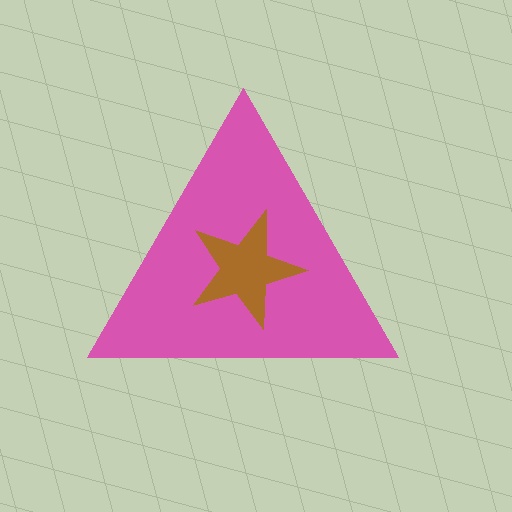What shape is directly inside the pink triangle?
The brown star.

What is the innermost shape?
The brown star.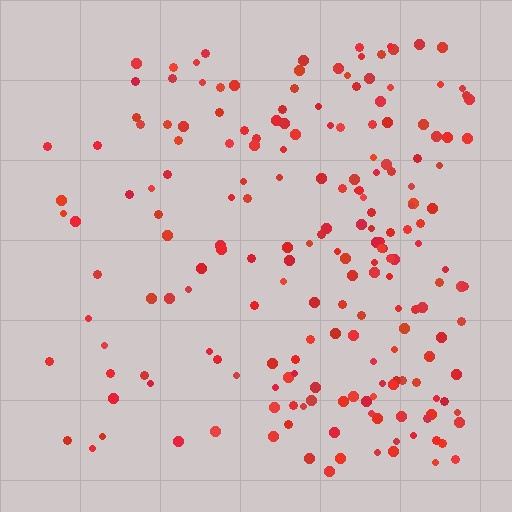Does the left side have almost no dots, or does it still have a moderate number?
Still a moderate number, just noticeably fewer than the right.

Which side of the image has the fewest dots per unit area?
The left.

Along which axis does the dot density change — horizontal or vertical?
Horizontal.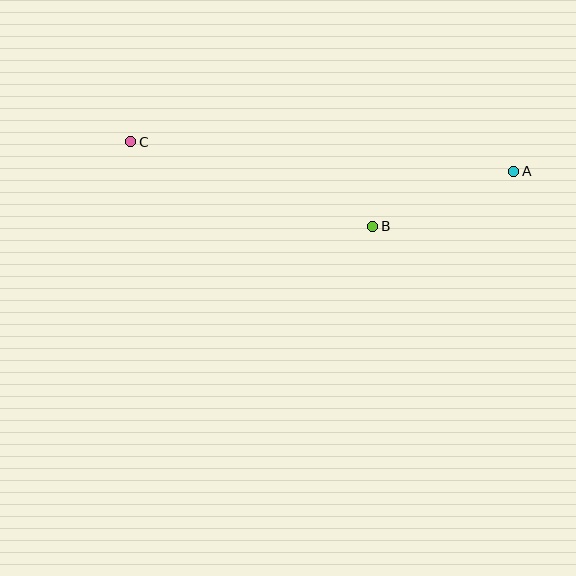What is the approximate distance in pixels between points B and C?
The distance between B and C is approximately 256 pixels.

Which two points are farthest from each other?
Points A and C are farthest from each other.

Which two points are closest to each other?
Points A and B are closest to each other.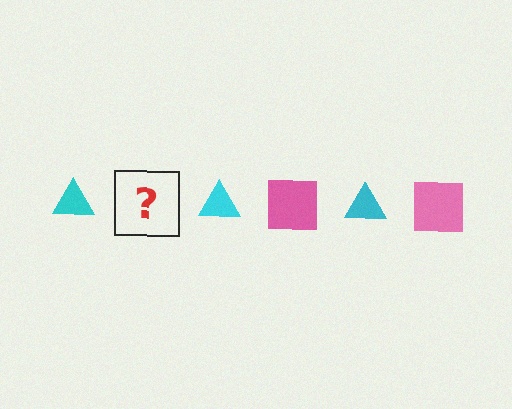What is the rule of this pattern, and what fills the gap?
The rule is that the pattern alternates between cyan triangle and pink square. The gap should be filled with a pink square.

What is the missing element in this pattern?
The missing element is a pink square.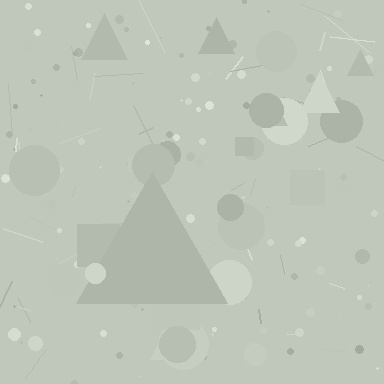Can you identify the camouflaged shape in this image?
The camouflaged shape is a triangle.